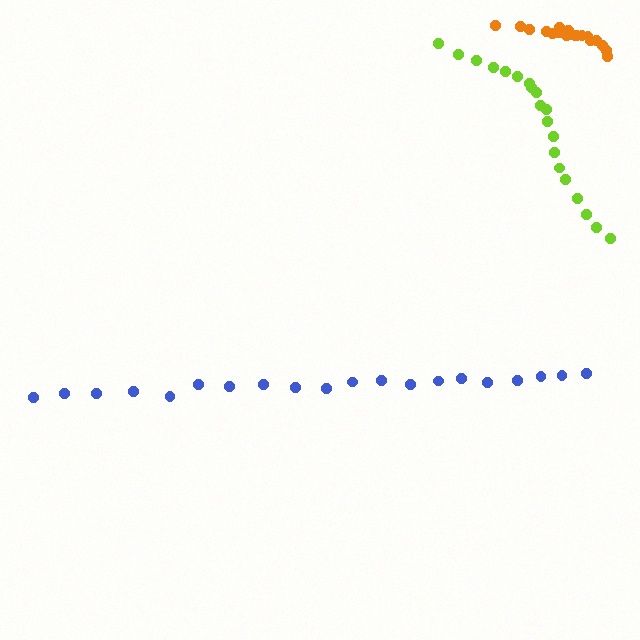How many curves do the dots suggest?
There are 3 distinct paths.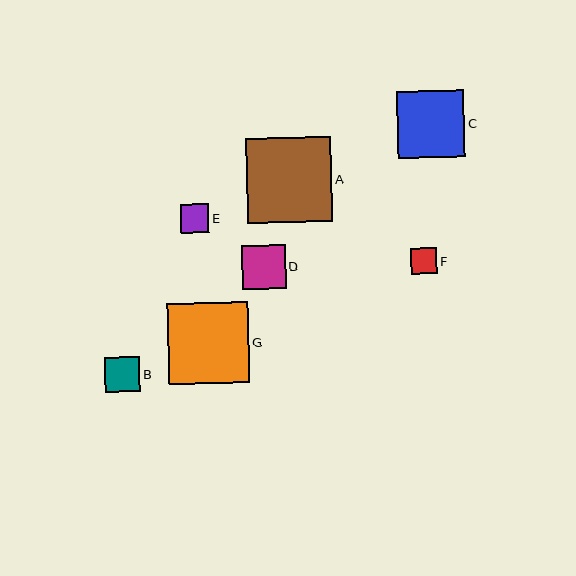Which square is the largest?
Square A is the largest with a size of approximately 85 pixels.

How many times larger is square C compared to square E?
Square C is approximately 2.3 times the size of square E.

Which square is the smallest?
Square F is the smallest with a size of approximately 26 pixels.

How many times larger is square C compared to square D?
Square C is approximately 1.5 times the size of square D.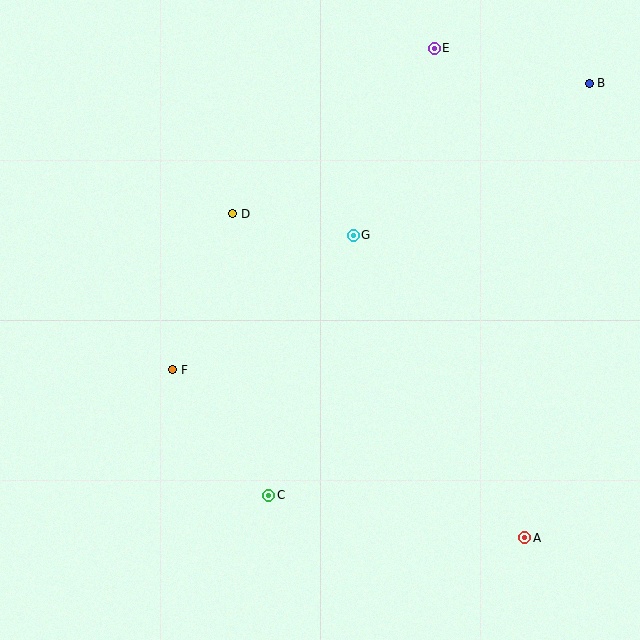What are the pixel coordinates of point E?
Point E is at (434, 48).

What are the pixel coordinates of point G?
Point G is at (353, 235).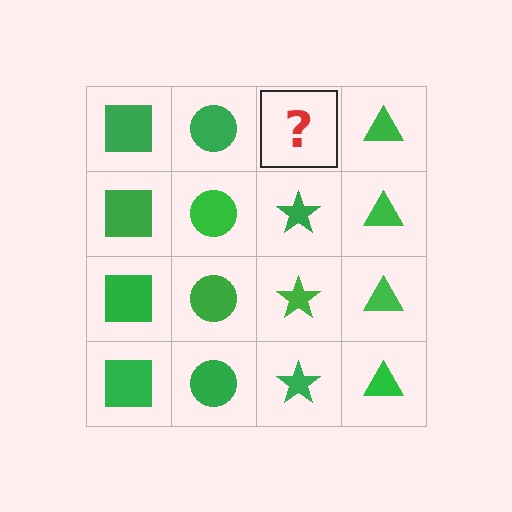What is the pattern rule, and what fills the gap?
The rule is that each column has a consistent shape. The gap should be filled with a green star.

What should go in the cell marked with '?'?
The missing cell should contain a green star.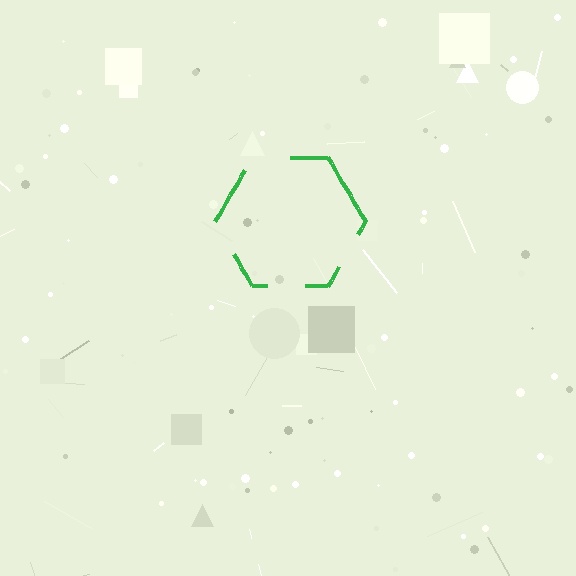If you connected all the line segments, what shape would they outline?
They would outline a hexagon.